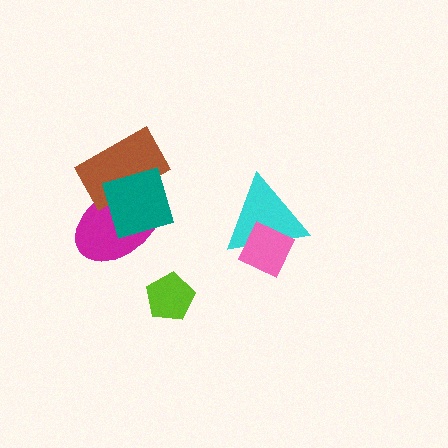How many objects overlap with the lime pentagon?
0 objects overlap with the lime pentagon.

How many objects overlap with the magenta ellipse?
2 objects overlap with the magenta ellipse.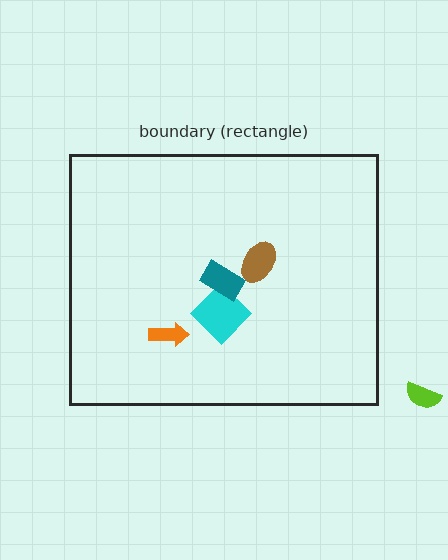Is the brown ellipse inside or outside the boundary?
Inside.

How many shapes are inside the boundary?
4 inside, 1 outside.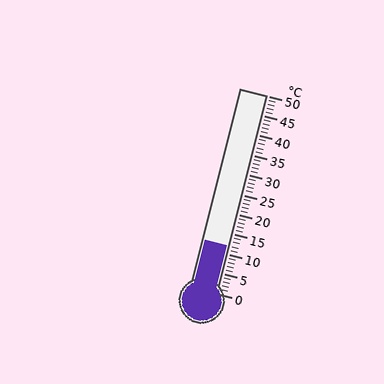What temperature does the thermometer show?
The thermometer shows approximately 12°C.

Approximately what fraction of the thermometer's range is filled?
The thermometer is filled to approximately 25% of its range.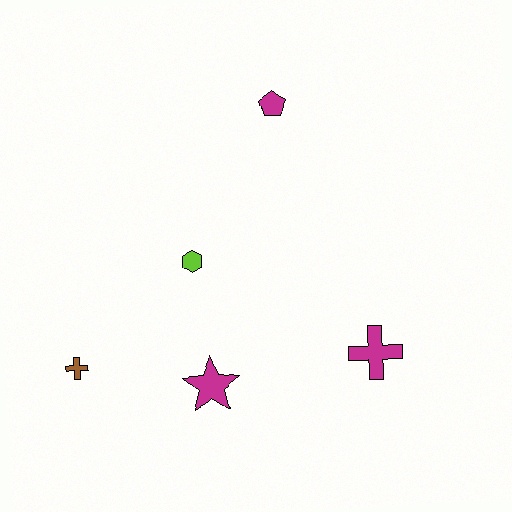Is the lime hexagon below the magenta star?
No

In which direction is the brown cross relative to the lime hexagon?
The brown cross is to the left of the lime hexagon.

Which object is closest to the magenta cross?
The magenta star is closest to the magenta cross.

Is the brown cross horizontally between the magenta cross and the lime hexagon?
No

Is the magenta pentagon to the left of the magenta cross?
Yes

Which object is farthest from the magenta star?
The magenta pentagon is farthest from the magenta star.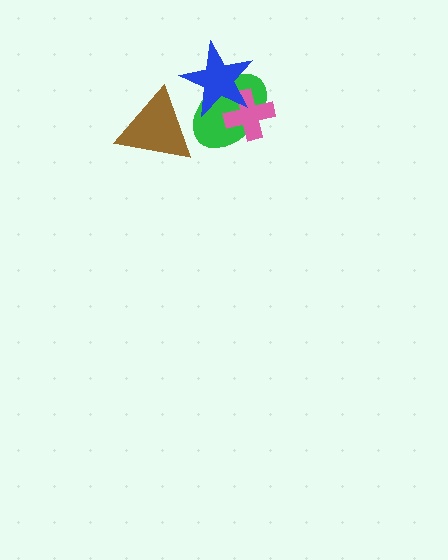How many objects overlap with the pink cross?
2 objects overlap with the pink cross.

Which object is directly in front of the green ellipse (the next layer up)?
The pink cross is directly in front of the green ellipse.